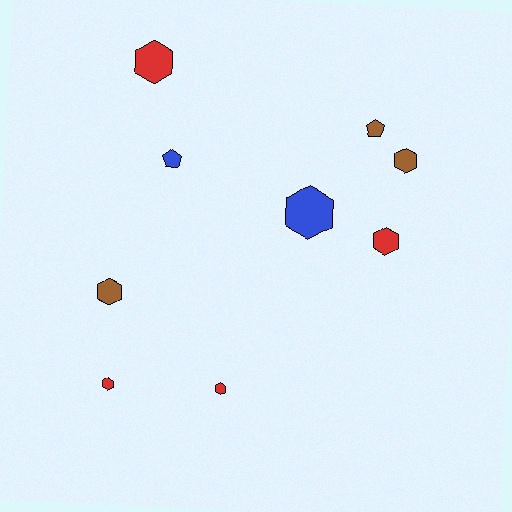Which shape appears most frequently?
Hexagon, with 7 objects.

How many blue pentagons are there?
There is 1 blue pentagon.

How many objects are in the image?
There are 9 objects.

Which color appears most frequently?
Red, with 4 objects.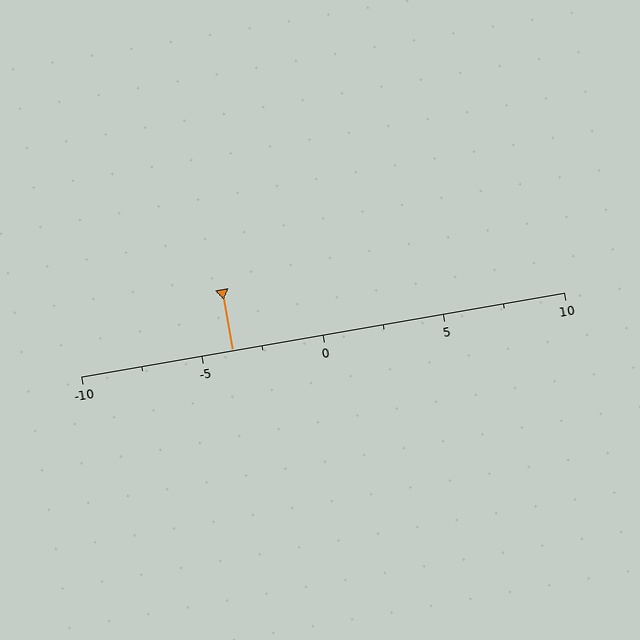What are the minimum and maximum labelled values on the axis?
The axis runs from -10 to 10.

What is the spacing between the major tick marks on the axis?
The major ticks are spaced 5 apart.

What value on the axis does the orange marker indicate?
The marker indicates approximately -3.8.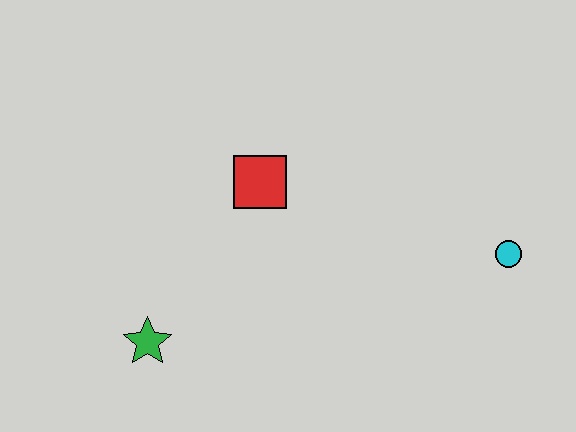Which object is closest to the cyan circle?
The red square is closest to the cyan circle.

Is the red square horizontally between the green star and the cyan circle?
Yes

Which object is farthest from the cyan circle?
The green star is farthest from the cyan circle.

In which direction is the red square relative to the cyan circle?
The red square is to the left of the cyan circle.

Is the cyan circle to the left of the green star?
No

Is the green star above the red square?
No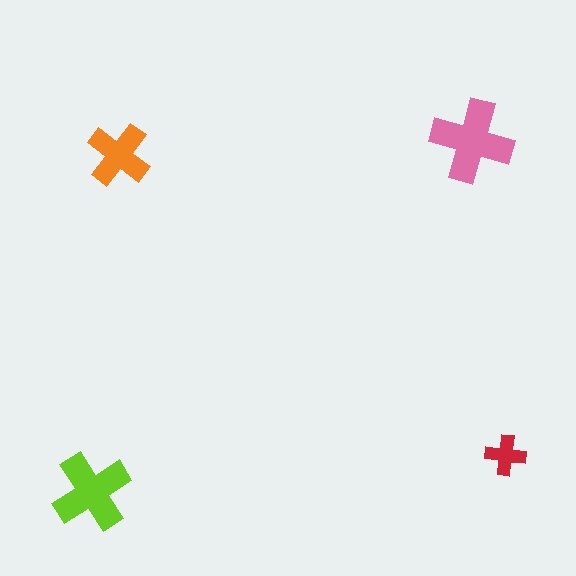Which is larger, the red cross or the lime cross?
The lime one.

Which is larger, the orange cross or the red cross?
The orange one.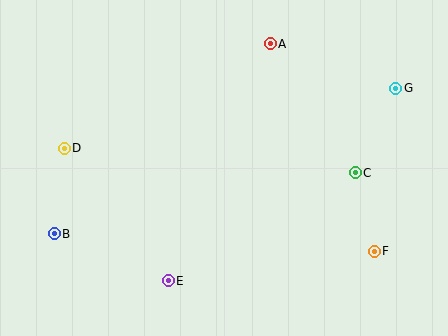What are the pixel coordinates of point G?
Point G is at (396, 88).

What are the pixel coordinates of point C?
Point C is at (355, 173).